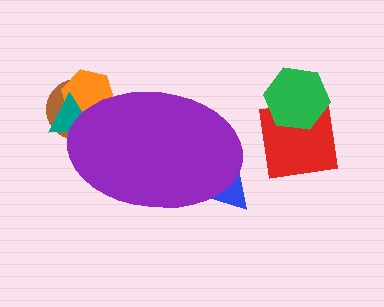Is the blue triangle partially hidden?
Yes, the blue triangle is partially hidden behind the purple ellipse.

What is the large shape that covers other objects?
A purple ellipse.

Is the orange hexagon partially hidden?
Yes, the orange hexagon is partially hidden behind the purple ellipse.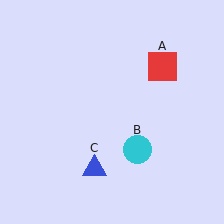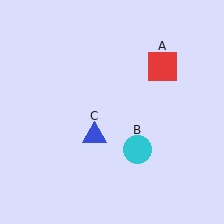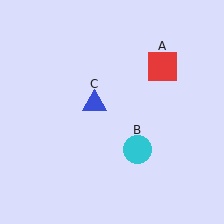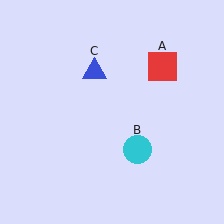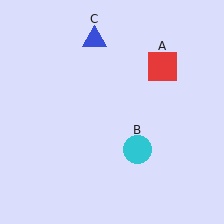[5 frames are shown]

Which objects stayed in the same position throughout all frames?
Red square (object A) and cyan circle (object B) remained stationary.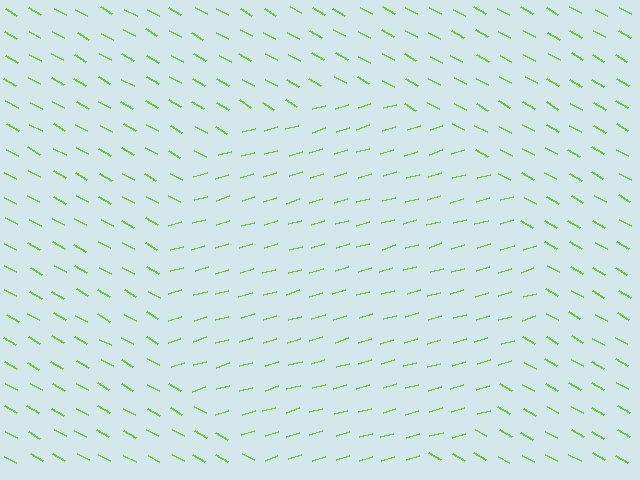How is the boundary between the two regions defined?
The boundary is defined purely by a change in line orientation (approximately 45 degrees difference). All lines are the same color and thickness.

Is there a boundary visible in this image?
Yes, there is a texture boundary formed by a change in line orientation.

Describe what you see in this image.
The image is filled with small lime line segments. A circle region in the image has lines oriented differently from the surrounding lines, creating a visible texture boundary.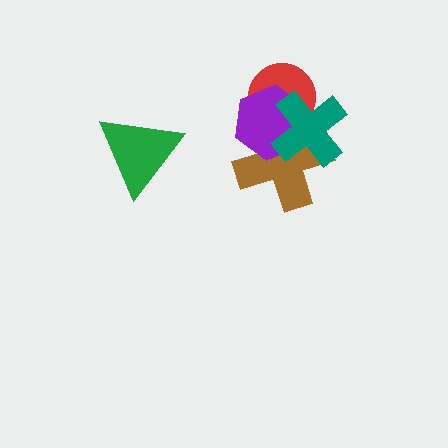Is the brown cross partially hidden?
Yes, it is partially covered by another shape.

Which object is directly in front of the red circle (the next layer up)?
The brown cross is directly in front of the red circle.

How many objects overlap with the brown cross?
3 objects overlap with the brown cross.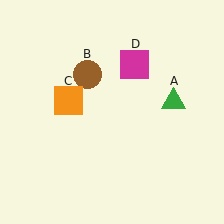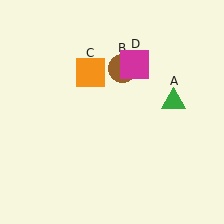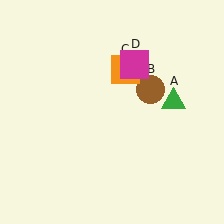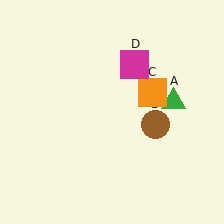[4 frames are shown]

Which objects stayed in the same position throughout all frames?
Green triangle (object A) and magenta square (object D) remained stationary.